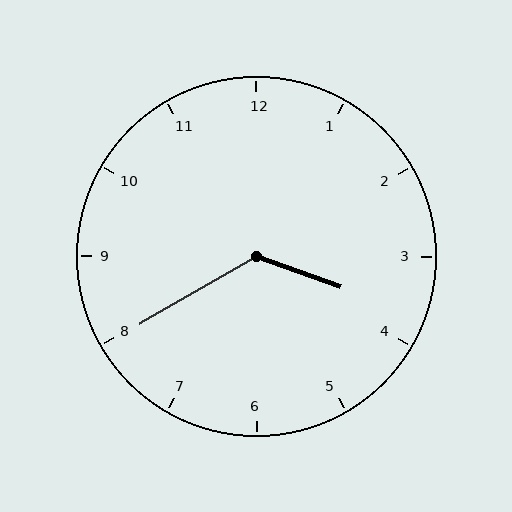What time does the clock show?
3:40.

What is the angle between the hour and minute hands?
Approximately 130 degrees.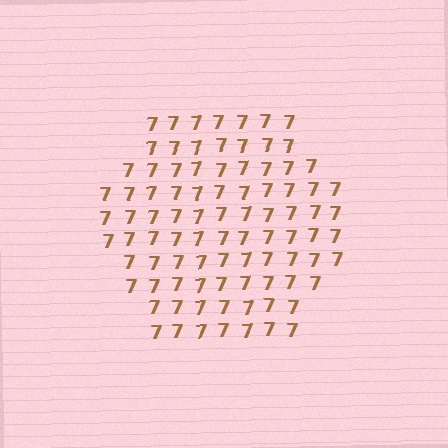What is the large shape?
The large shape is a hexagon.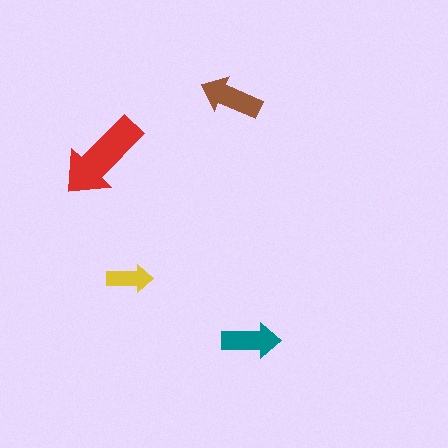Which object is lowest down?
The teal arrow is bottommost.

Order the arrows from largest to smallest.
the red one, the brown one, the teal one, the yellow one.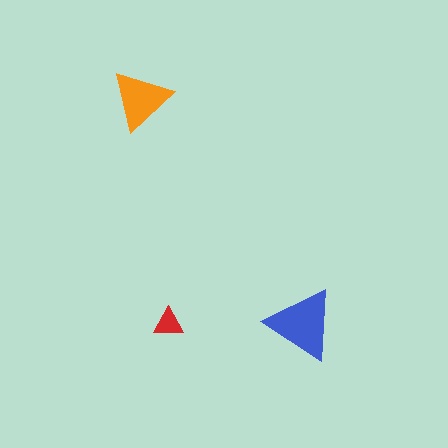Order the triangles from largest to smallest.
the blue one, the orange one, the red one.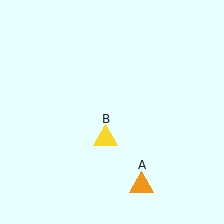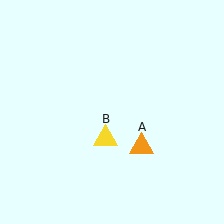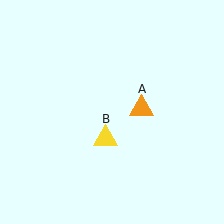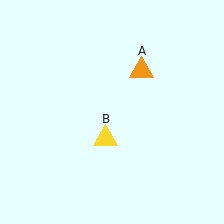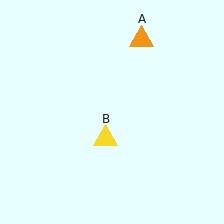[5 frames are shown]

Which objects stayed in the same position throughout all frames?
Yellow triangle (object B) remained stationary.